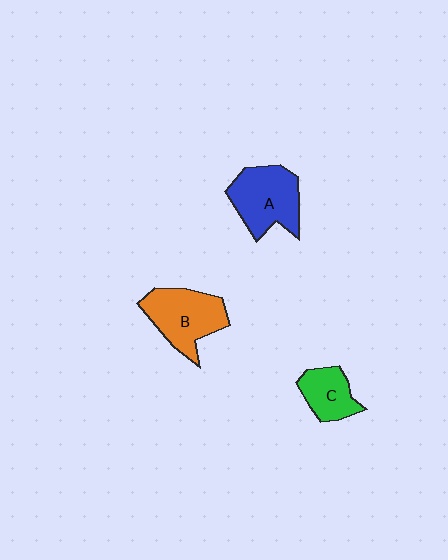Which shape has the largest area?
Shape A (blue).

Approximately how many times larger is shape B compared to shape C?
Approximately 1.6 times.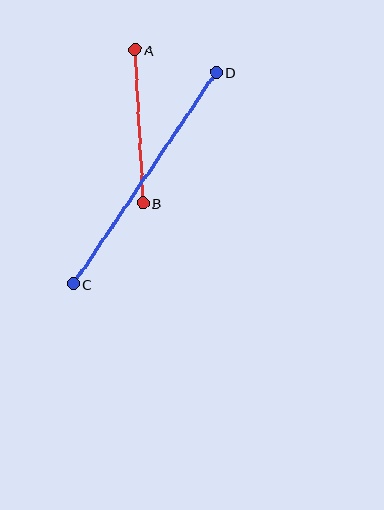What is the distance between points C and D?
The distance is approximately 255 pixels.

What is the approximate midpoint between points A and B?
The midpoint is at approximately (139, 127) pixels.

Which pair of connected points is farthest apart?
Points C and D are farthest apart.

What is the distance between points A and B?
The distance is approximately 153 pixels.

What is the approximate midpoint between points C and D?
The midpoint is at approximately (145, 178) pixels.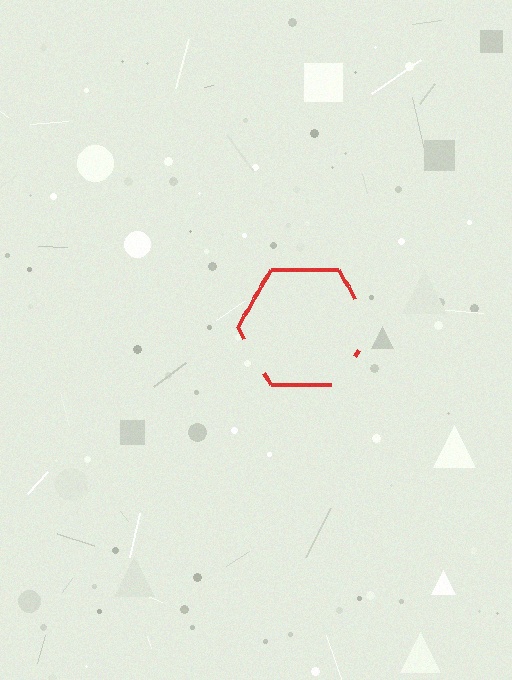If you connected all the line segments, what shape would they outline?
They would outline a hexagon.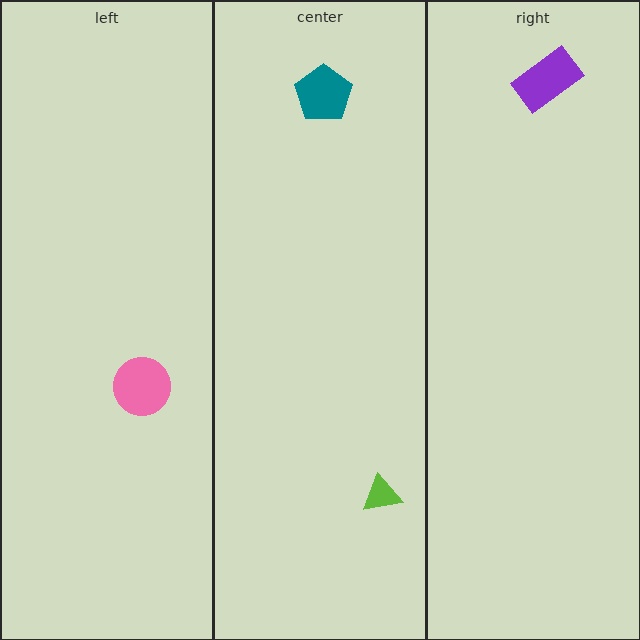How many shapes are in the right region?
1.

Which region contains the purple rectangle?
The right region.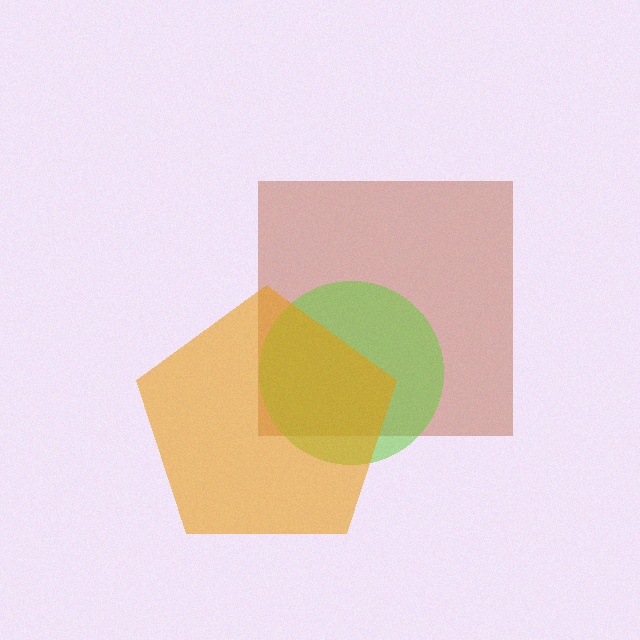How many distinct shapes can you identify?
There are 3 distinct shapes: a brown square, a lime circle, an orange pentagon.